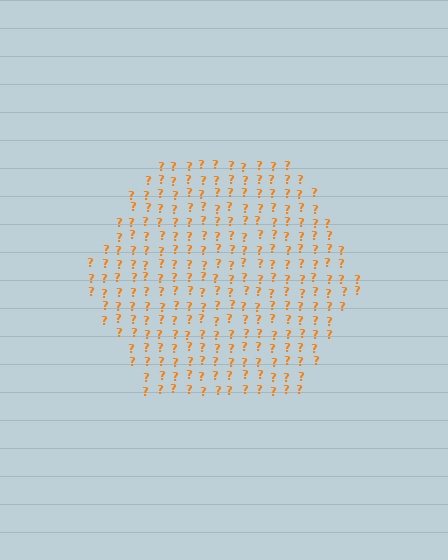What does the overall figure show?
The overall figure shows a hexagon.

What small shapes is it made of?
It is made of small question marks.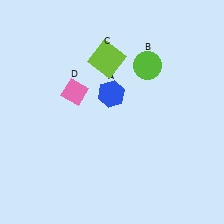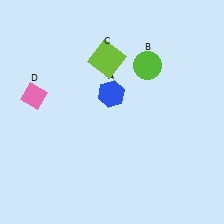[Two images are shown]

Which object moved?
The pink diamond (D) moved left.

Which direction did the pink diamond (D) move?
The pink diamond (D) moved left.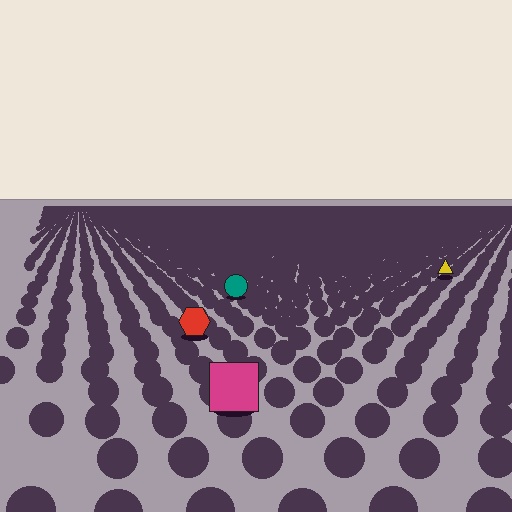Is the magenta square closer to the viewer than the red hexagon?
Yes. The magenta square is closer — you can tell from the texture gradient: the ground texture is coarser near it.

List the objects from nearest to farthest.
From nearest to farthest: the magenta square, the red hexagon, the teal circle, the yellow triangle.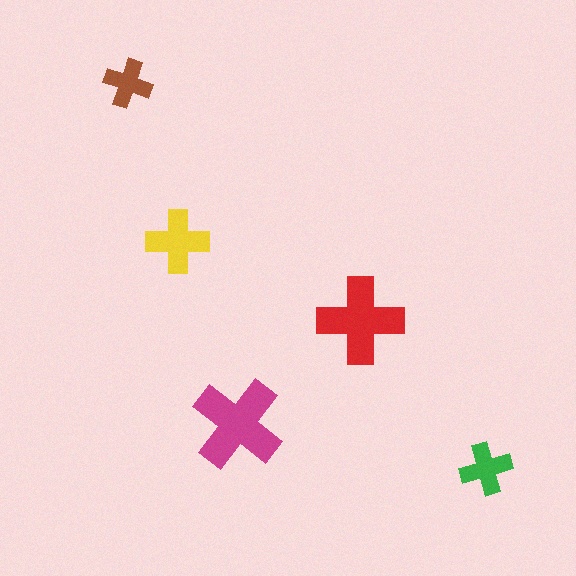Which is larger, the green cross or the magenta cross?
The magenta one.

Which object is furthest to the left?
The brown cross is leftmost.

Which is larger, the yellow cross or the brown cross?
The yellow one.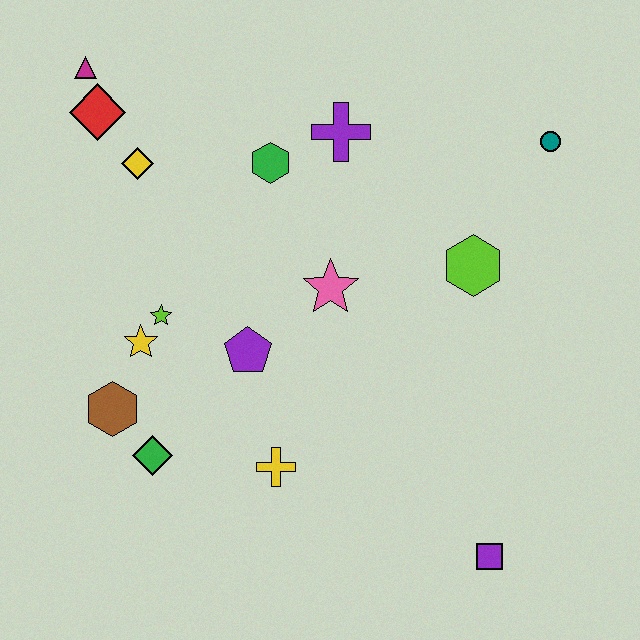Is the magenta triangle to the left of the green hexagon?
Yes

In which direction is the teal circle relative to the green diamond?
The teal circle is to the right of the green diamond.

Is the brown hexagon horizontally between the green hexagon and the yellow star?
No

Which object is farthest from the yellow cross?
The magenta triangle is farthest from the yellow cross.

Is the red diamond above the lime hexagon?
Yes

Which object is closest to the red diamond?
The magenta triangle is closest to the red diamond.